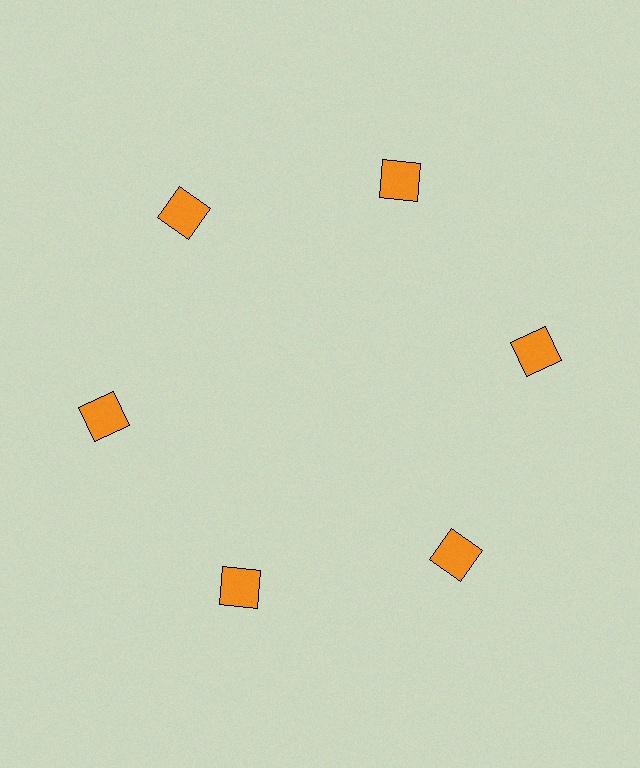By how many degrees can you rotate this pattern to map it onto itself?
The pattern maps onto itself every 60 degrees of rotation.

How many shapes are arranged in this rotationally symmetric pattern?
There are 6 shapes, arranged in 6 groups of 1.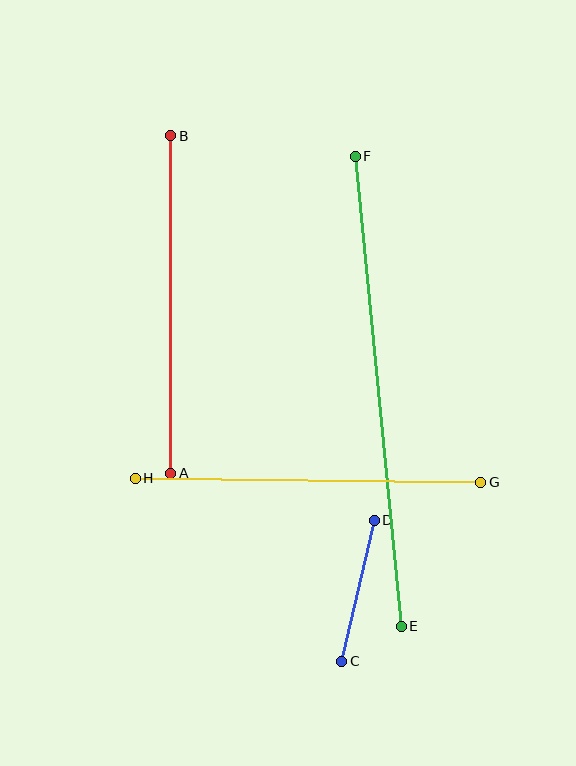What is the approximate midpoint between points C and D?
The midpoint is at approximately (358, 591) pixels.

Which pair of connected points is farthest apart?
Points E and F are farthest apart.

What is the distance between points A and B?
The distance is approximately 338 pixels.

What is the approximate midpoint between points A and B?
The midpoint is at approximately (171, 305) pixels.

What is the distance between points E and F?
The distance is approximately 472 pixels.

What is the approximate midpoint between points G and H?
The midpoint is at approximately (308, 480) pixels.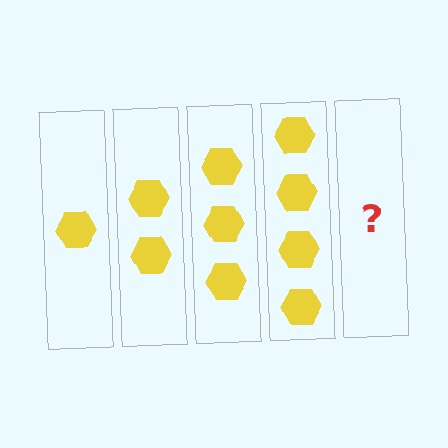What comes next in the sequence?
The next element should be 5 hexagons.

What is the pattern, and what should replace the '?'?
The pattern is that each step adds one more hexagon. The '?' should be 5 hexagons.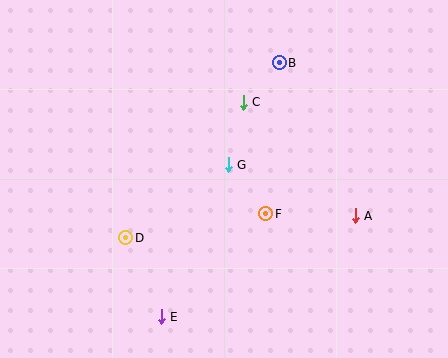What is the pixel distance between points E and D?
The distance between E and D is 87 pixels.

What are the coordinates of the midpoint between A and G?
The midpoint between A and G is at (292, 190).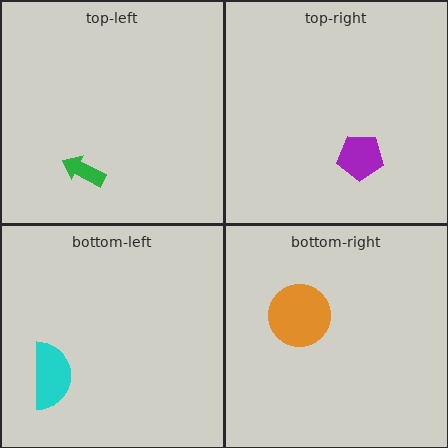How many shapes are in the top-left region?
1.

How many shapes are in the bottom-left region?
1.